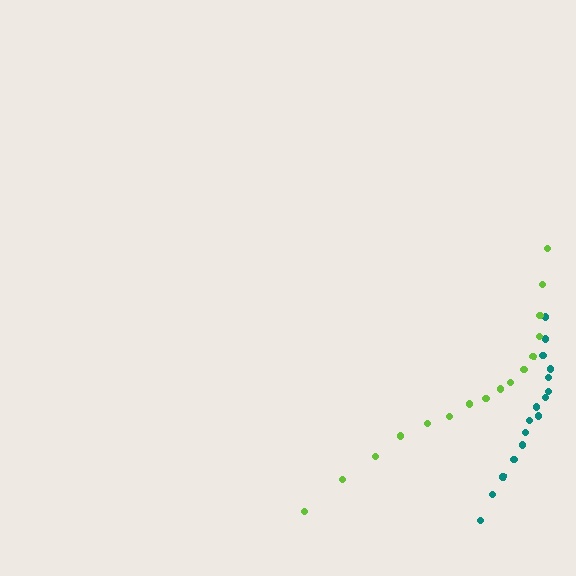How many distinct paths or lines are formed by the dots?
There are 2 distinct paths.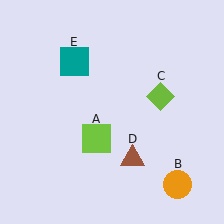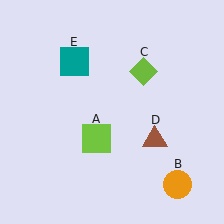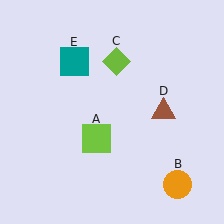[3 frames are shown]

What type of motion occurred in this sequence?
The lime diamond (object C), brown triangle (object D) rotated counterclockwise around the center of the scene.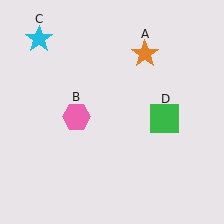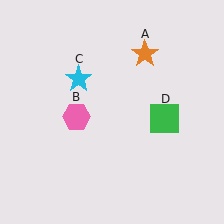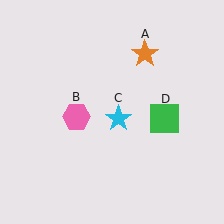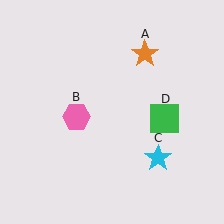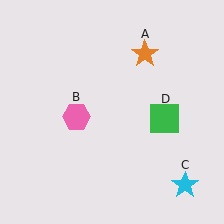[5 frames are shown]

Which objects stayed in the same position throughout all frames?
Orange star (object A) and pink hexagon (object B) and green square (object D) remained stationary.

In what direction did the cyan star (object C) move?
The cyan star (object C) moved down and to the right.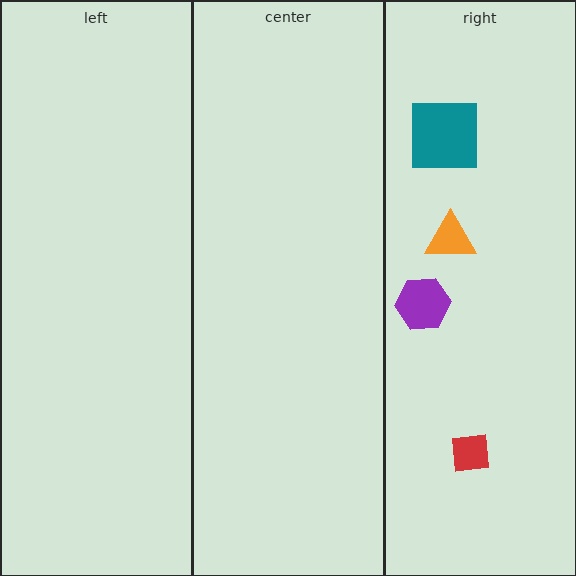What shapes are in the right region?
The purple hexagon, the red square, the orange triangle, the teal square.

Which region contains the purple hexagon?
The right region.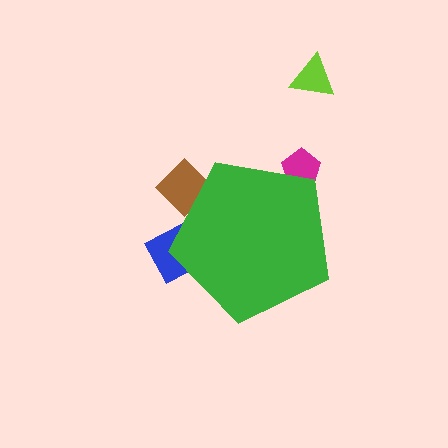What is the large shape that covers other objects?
A green pentagon.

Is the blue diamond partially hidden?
Yes, the blue diamond is partially hidden behind the green pentagon.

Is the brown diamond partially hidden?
Yes, the brown diamond is partially hidden behind the green pentagon.